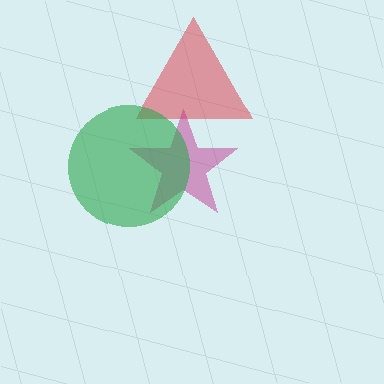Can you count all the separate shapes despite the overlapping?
Yes, there are 3 separate shapes.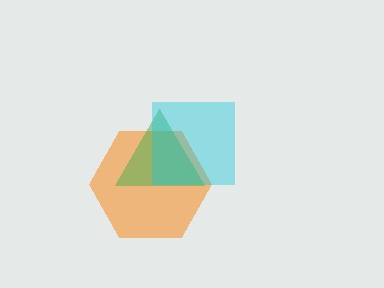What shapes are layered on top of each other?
The layered shapes are: an orange hexagon, a green triangle, a cyan square.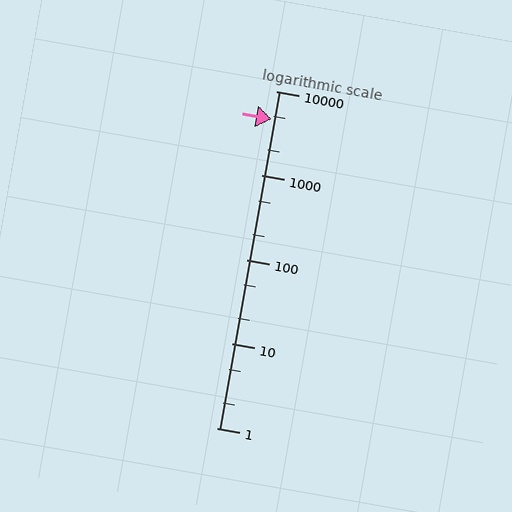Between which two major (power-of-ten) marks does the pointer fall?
The pointer is between 1000 and 10000.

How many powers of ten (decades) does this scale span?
The scale spans 4 decades, from 1 to 10000.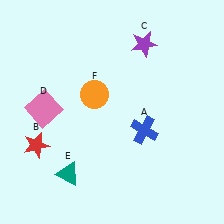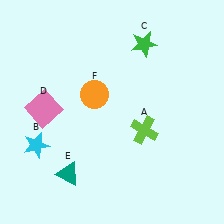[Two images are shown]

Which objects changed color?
A changed from blue to lime. B changed from red to cyan. C changed from purple to green.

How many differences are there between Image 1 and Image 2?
There are 3 differences between the two images.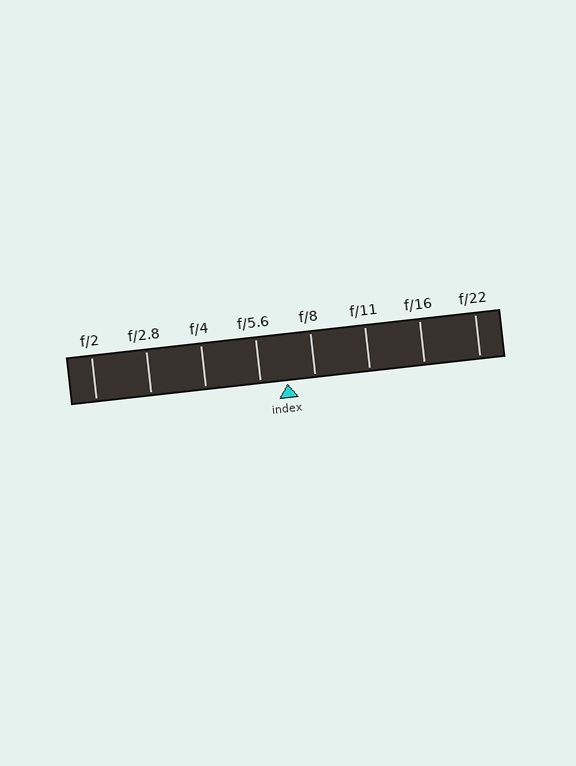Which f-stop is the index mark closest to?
The index mark is closest to f/5.6.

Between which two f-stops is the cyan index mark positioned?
The index mark is between f/5.6 and f/8.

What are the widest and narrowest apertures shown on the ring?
The widest aperture shown is f/2 and the narrowest is f/22.